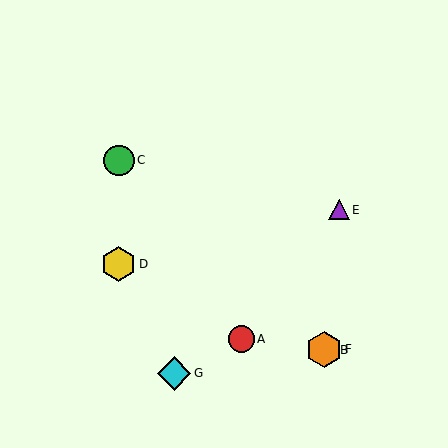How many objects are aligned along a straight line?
3 objects (B, C, F) are aligned along a straight line.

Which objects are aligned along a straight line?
Objects B, C, F are aligned along a straight line.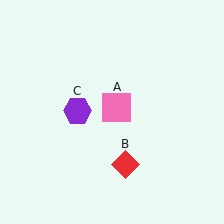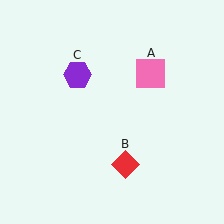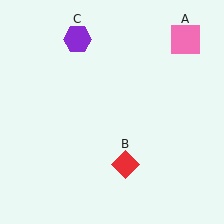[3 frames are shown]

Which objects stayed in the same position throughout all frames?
Red diamond (object B) remained stationary.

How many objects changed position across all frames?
2 objects changed position: pink square (object A), purple hexagon (object C).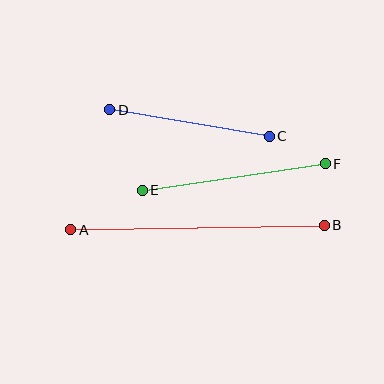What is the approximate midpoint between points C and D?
The midpoint is at approximately (189, 123) pixels.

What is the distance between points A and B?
The distance is approximately 253 pixels.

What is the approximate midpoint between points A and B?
The midpoint is at approximately (198, 228) pixels.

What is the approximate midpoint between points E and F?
The midpoint is at approximately (234, 177) pixels.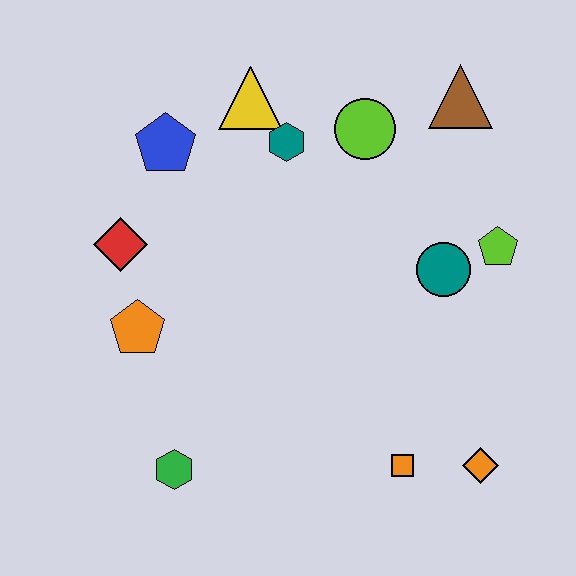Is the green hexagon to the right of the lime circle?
No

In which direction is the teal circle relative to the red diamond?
The teal circle is to the right of the red diamond.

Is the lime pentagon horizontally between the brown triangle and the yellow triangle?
No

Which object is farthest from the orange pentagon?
The brown triangle is farthest from the orange pentagon.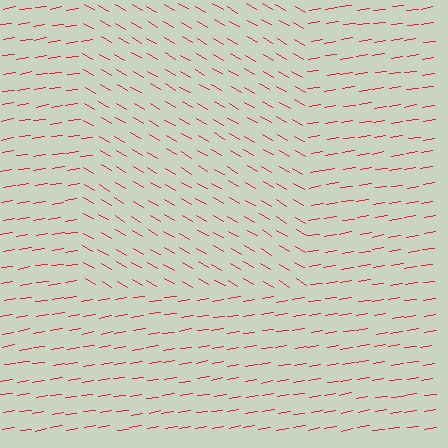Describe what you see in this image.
The image is filled with small red line segments. A rectangle region in the image has lines oriented differently from the surrounding lines, creating a visible texture boundary.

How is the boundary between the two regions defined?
The boundary is defined purely by a change in line orientation (approximately 39 degrees difference). All lines are the same color and thickness.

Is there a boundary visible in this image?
Yes, there is a texture boundary formed by a change in line orientation.